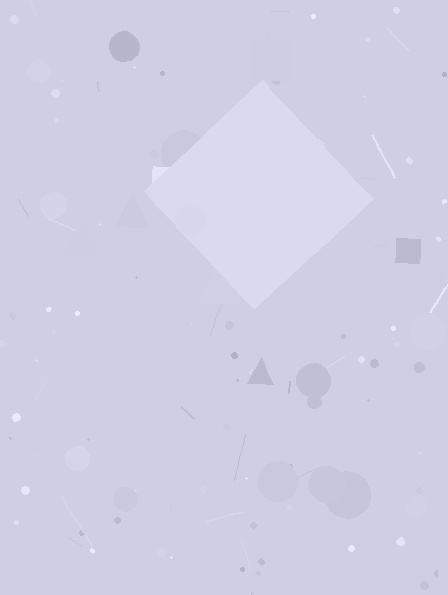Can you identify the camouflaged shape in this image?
The camouflaged shape is a diamond.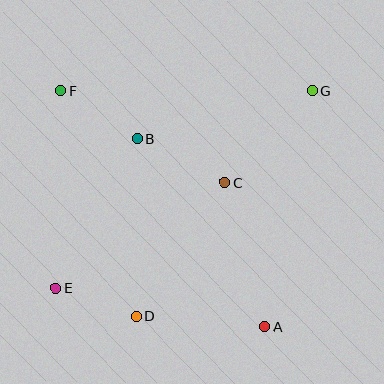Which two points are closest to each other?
Points D and E are closest to each other.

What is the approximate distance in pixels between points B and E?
The distance between B and E is approximately 170 pixels.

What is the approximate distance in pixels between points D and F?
The distance between D and F is approximately 238 pixels.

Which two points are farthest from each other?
Points E and G are farthest from each other.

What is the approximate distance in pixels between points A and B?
The distance between A and B is approximately 226 pixels.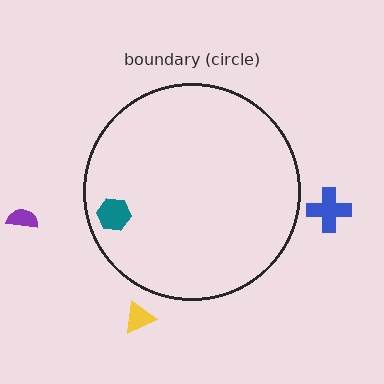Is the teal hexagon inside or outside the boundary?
Inside.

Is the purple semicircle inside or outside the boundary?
Outside.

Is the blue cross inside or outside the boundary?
Outside.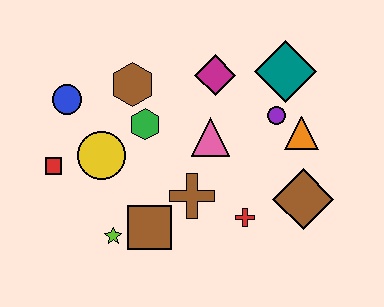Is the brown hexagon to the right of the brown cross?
No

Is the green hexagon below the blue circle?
Yes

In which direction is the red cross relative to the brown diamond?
The red cross is to the left of the brown diamond.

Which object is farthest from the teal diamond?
The red square is farthest from the teal diamond.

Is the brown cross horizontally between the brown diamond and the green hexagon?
Yes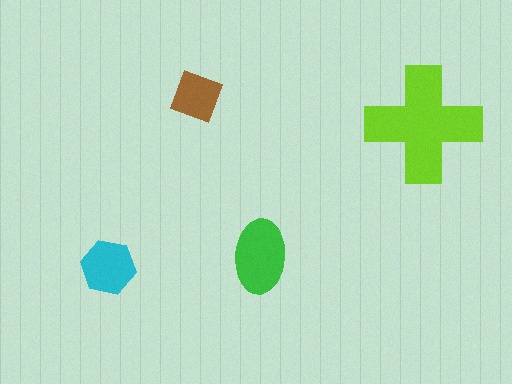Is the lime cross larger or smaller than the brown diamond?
Larger.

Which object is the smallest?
The brown diamond.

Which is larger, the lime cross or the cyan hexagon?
The lime cross.